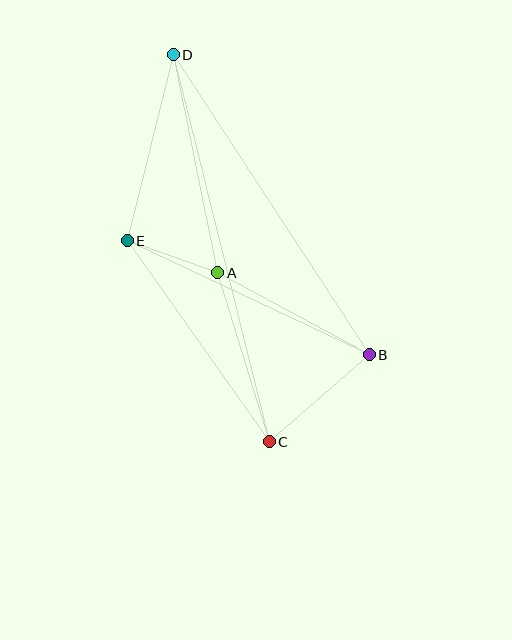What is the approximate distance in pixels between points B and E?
The distance between B and E is approximately 267 pixels.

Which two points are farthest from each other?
Points C and D are farthest from each other.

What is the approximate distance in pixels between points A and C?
The distance between A and C is approximately 177 pixels.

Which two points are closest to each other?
Points A and E are closest to each other.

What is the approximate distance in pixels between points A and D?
The distance between A and D is approximately 223 pixels.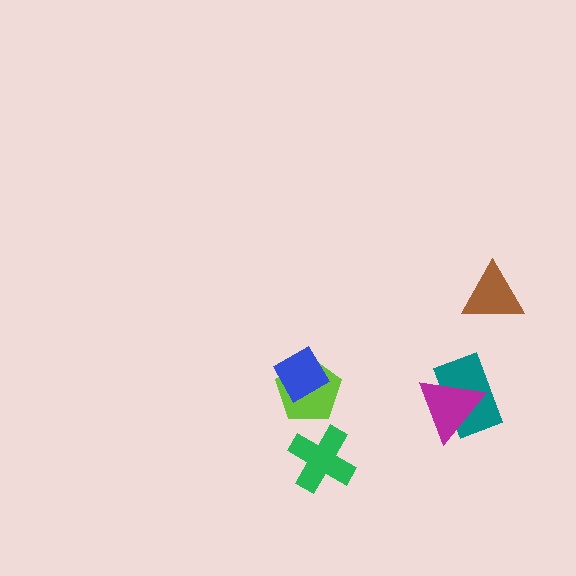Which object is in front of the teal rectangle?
The magenta triangle is in front of the teal rectangle.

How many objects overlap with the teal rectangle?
1 object overlaps with the teal rectangle.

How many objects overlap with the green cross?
0 objects overlap with the green cross.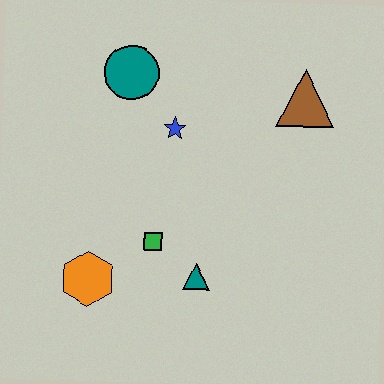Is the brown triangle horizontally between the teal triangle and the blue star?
No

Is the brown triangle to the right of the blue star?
Yes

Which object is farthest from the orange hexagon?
The brown triangle is farthest from the orange hexagon.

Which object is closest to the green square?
The teal triangle is closest to the green square.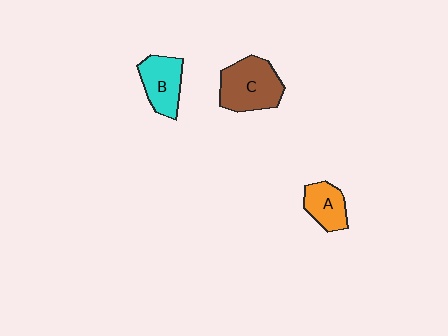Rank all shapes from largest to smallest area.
From largest to smallest: C (brown), B (cyan), A (orange).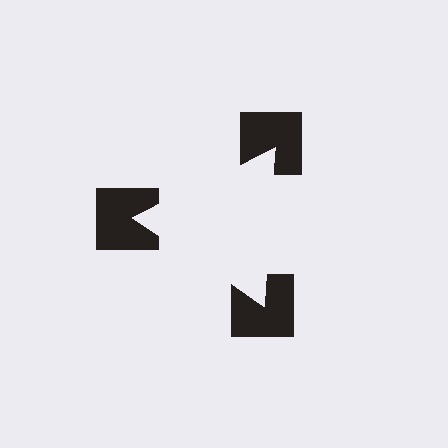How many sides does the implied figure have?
3 sides.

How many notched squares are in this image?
There are 3 — one at each vertex of the illusory triangle.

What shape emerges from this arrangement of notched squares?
An illusory triangle — its edges are inferred from the aligned wedge cuts in the notched squares, not physically drawn.